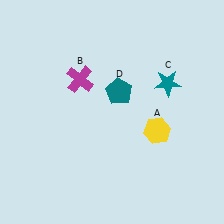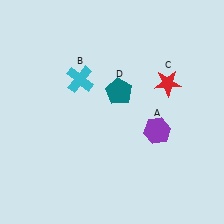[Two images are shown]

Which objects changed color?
A changed from yellow to purple. B changed from magenta to cyan. C changed from teal to red.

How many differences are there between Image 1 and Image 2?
There are 3 differences between the two images.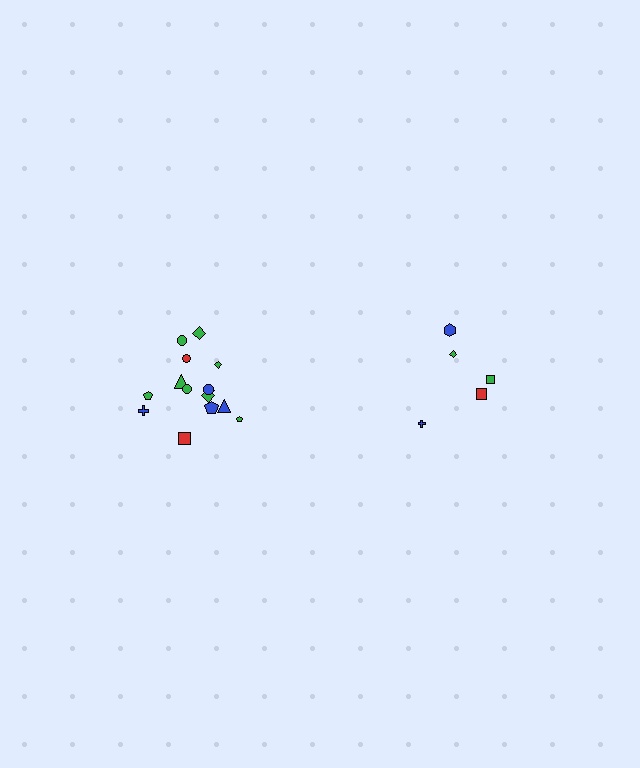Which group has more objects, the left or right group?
The left group.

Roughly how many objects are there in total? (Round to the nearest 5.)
Roughly 20 objects in total.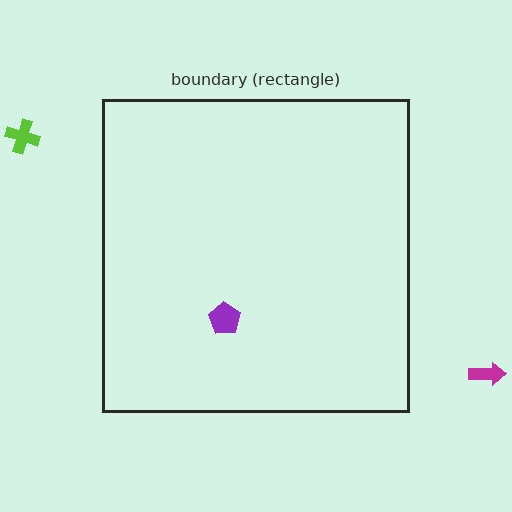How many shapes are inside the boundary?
1 inside, 2 outside.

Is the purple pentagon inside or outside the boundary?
Inside.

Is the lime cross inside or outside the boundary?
Outside.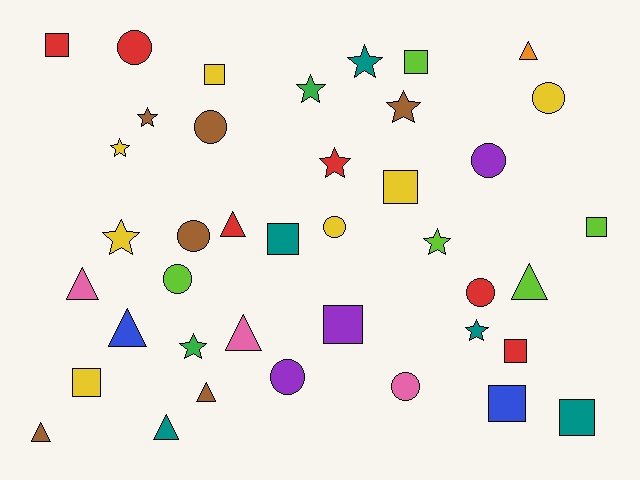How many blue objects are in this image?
There are 2 blue objects.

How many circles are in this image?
There are 10 circles.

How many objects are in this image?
There are 40 objects.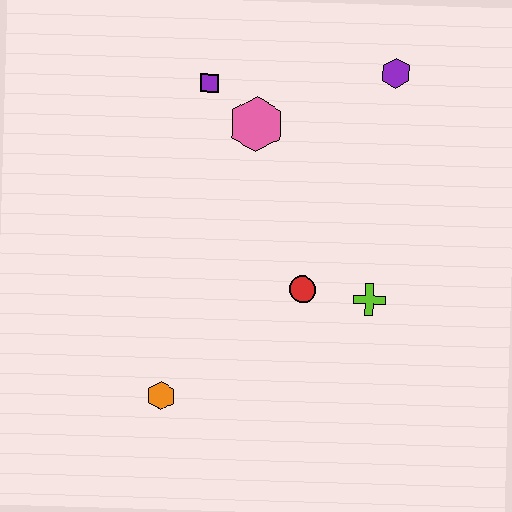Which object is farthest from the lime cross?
The purple square is farthest from the lime cross.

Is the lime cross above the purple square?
No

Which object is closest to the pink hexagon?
The purple square is closest to the pink hexagon.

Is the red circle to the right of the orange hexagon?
Yes